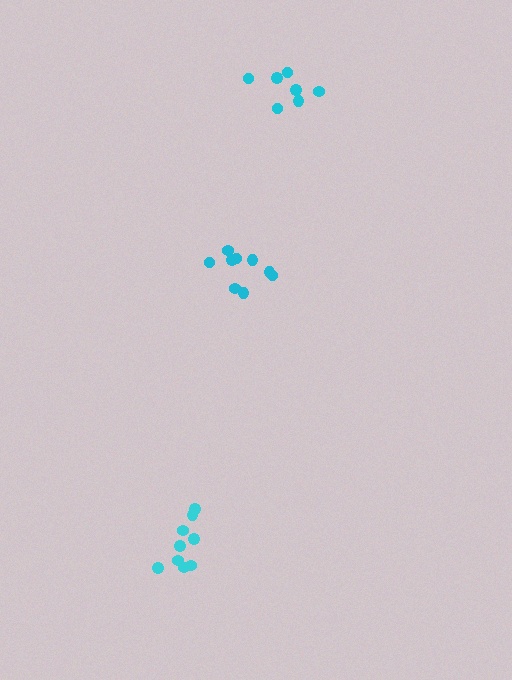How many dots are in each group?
Group 1: 9 dots, Group 2: 7 dots, Group 3: 9 dots (25 total).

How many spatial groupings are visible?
There are 3 spatial groupings.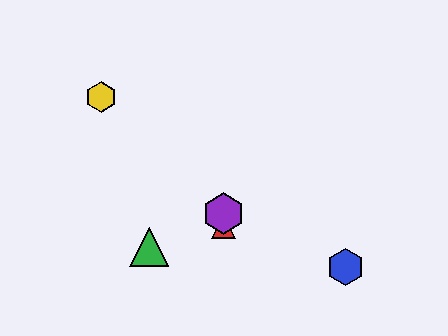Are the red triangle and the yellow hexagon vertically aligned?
No, the red triangle is at x≈223 and the yellow hexagon is at x≈101.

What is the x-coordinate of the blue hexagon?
The blue hexagon is at x≈346.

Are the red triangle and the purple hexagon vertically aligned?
Yes, both are at x≈223.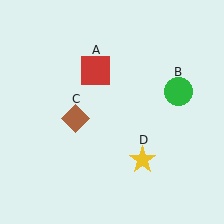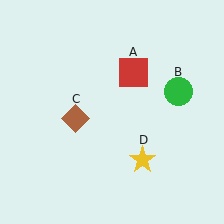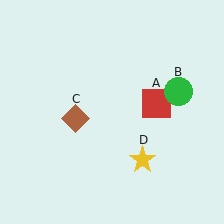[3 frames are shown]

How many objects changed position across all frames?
1 object changed position: red square (object A).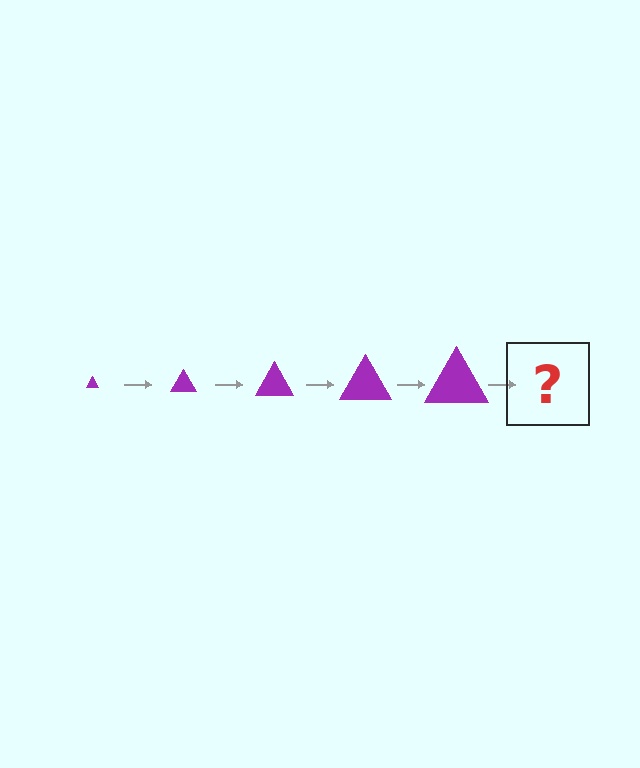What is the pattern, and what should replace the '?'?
The pattern is that the triangle gets progressively larger each step. The '?' should be a purple triangle, larger than the previous one.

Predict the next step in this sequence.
The next step is a purple triangle, larger than the previous one.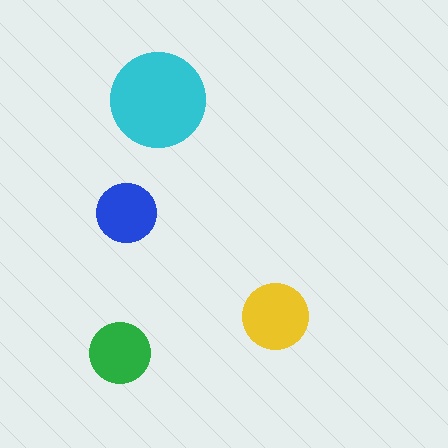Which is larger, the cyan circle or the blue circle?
The cyan one.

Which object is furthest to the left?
The green circle is leftmost.